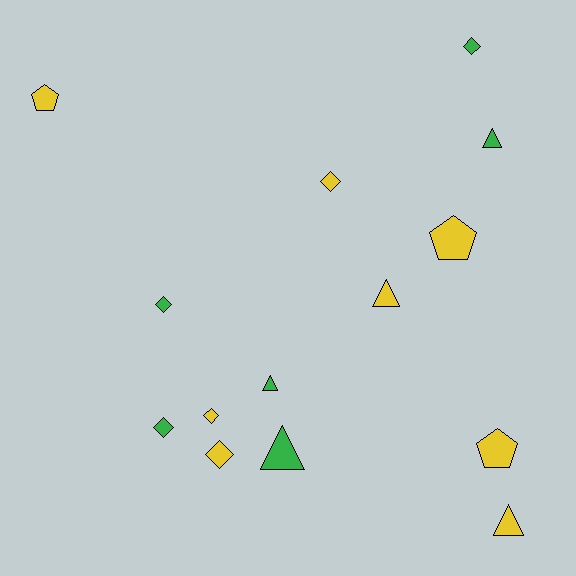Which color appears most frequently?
Yellow, with 8 objects.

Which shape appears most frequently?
Diamond, with 6 objects.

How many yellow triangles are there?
There are 2 yellow triangles.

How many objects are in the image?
There are 14 objects.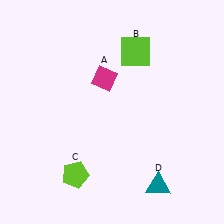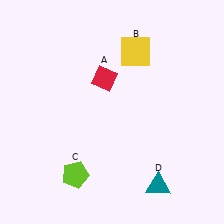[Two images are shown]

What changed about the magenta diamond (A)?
In Image 1, A is magenta. In Image 2, it changed to red.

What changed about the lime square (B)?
In Image 1, B is lime. In Image 2, it changed to yellow.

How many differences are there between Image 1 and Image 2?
There are 2 differences between the two images.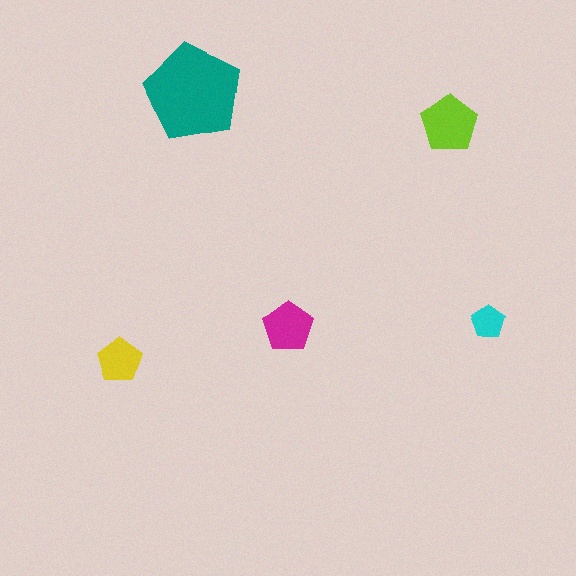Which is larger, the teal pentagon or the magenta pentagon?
The teal one.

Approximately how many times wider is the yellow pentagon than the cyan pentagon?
About 1.5 times wider.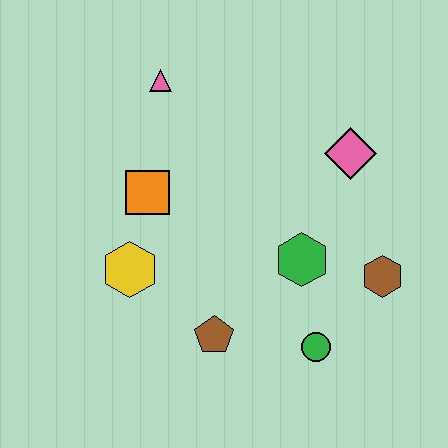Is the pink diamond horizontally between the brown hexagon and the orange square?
Yes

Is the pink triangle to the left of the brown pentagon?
Yes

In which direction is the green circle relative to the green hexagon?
The green circle is below the green hexagon.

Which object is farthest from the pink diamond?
The yellow hexagon is farthest from the pink diamond.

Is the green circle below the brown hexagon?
Yes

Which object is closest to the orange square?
The yellow hexagon is closest to the orange square.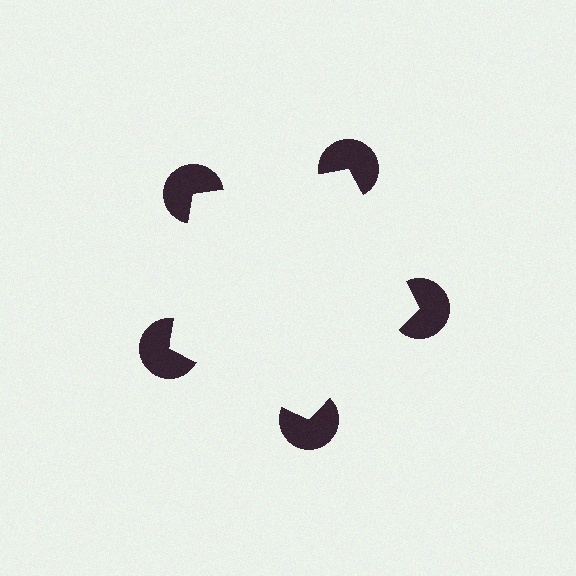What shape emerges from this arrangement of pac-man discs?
An illusory pentagon — its edges are inferred from the aligned wedge cuts in the pac-man discs, not physically drawn.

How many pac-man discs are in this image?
There are 5 — one at each vertex of the illusory pentagon.